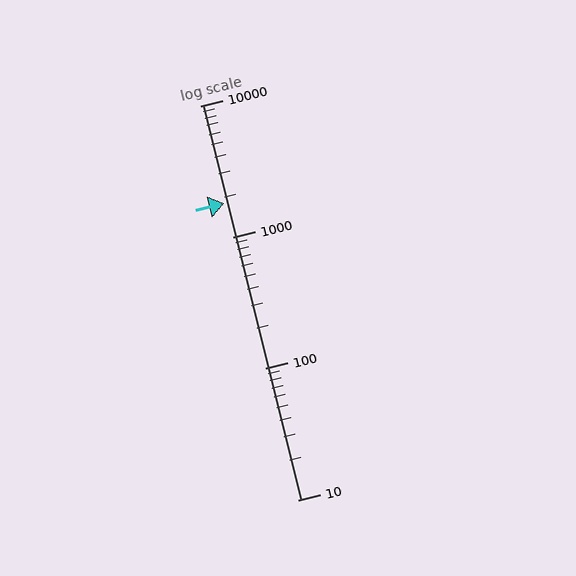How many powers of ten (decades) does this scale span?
The scale spans 3 decades, from 10 to 10000.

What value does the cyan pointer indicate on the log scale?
The pointer indicates approximately 1800.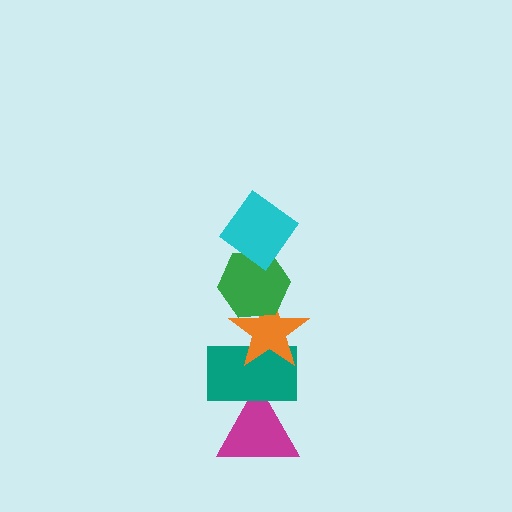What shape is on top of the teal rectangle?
The orange star is on top of the teal rectangle.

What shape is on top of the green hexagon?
The cyan diamond is on top of the green hexagon.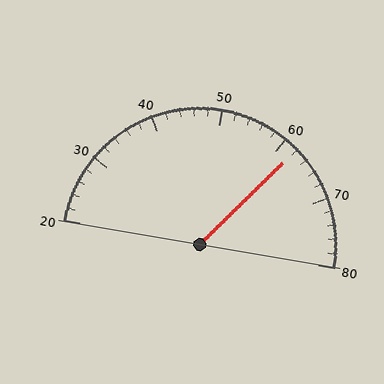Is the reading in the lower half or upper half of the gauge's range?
The reading is in the upper half of the range (20 to 80).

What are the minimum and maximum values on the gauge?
The gauge ranges from 20 to 80.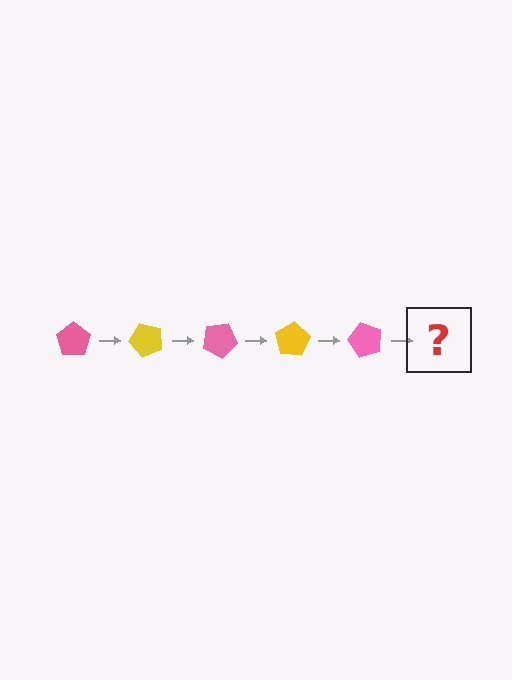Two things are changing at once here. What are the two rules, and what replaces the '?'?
The two rules are that it rotates 50 degrees each step and the color cycles through pink and yellow. The '?' should be a yellow pentagon, rotated 250 degrees from the start.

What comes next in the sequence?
The next element should be a yellow pentagon, rotated 250 degrees from the start.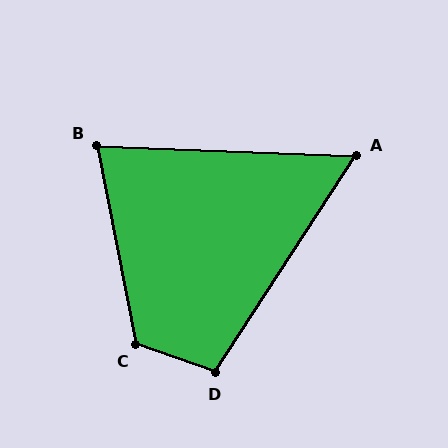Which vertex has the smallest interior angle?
A, at approximately 59 degrees.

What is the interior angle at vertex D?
Approximately 103 degrees (obtuse).